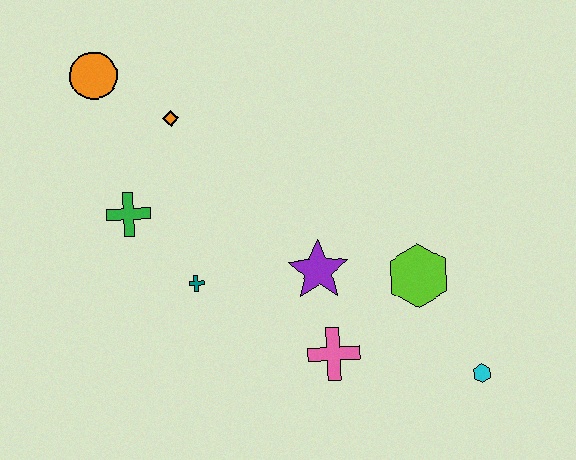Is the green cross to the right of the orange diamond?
No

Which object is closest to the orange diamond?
The orange circle is closest to the orange diamond.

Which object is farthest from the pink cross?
The orange circle is farthest from the pink cross.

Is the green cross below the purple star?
No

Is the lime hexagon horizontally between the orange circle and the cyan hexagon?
Yes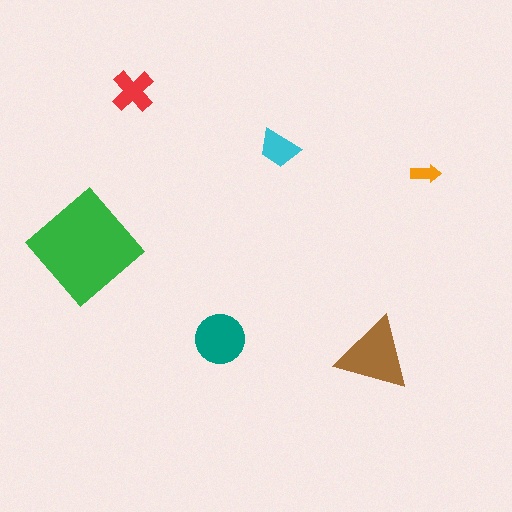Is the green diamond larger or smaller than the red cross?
Larger.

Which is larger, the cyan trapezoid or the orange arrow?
The cyan trapezoid.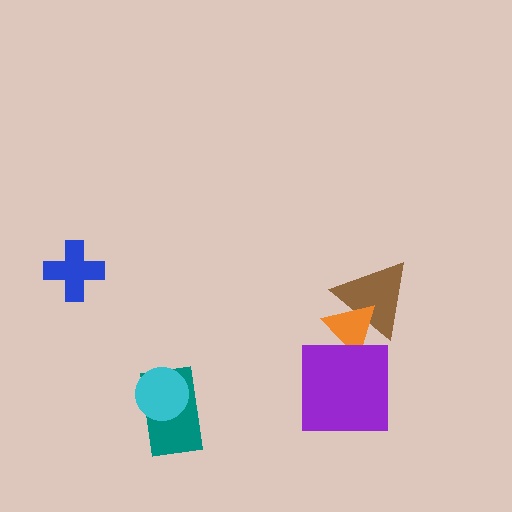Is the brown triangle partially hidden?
Yes, it is partially covered by another shape.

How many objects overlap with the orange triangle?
2 objects overlap with the orange triangle.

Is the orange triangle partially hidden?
Yes, it is partially covered by another shape.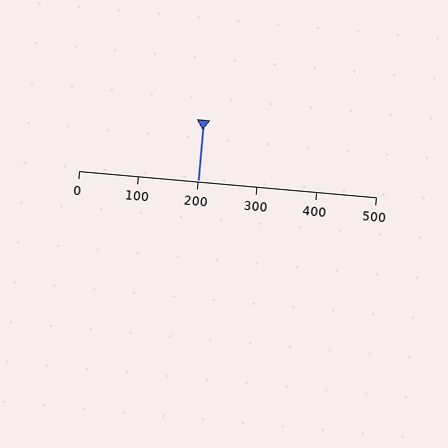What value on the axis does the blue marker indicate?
The marker indicates approximately 200.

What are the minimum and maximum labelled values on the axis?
The axis runs from 0 to 500.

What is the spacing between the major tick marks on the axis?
The major ticks are spaced 100 apart.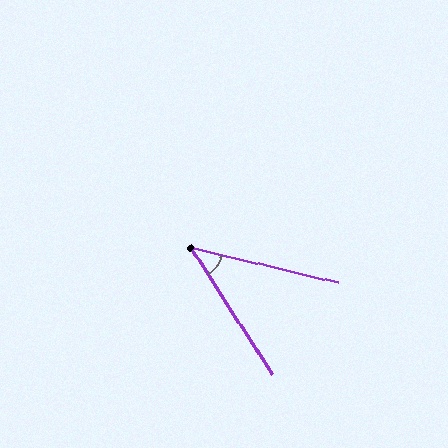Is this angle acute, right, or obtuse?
It is acute.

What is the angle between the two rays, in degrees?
Approximately 44 degrees.